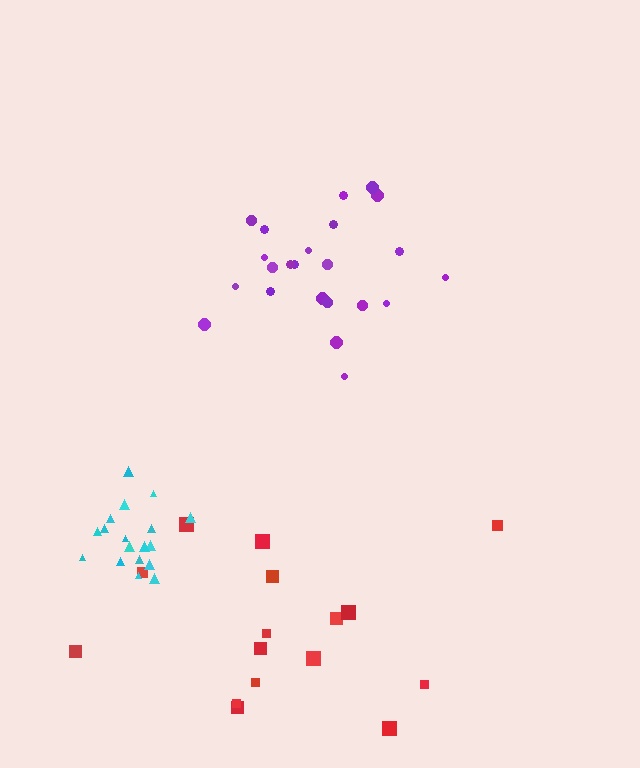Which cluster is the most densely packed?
Cyan.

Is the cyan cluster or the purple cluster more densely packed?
Cyan.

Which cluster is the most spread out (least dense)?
Red.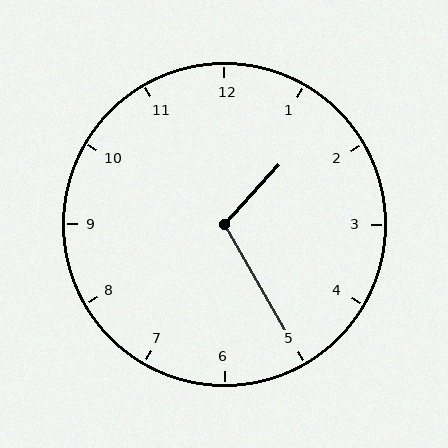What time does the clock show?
1:25.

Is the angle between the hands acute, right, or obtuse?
It is obtuse.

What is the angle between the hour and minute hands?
Approximately 108 degrees.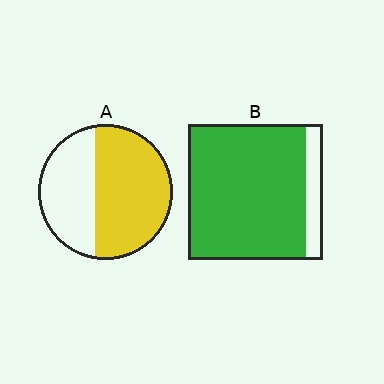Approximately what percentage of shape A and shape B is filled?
A is approximately 60% and B is approximately 85%.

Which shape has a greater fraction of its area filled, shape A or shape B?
Shape B.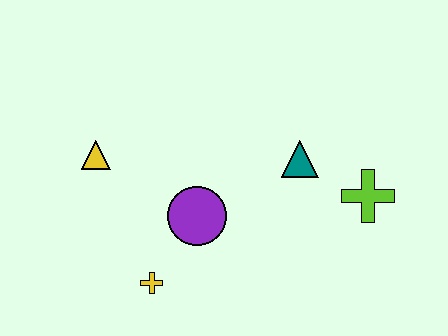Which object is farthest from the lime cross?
The yellow triangle is farthest from the lime cross.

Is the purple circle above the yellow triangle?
No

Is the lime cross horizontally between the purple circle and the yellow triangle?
No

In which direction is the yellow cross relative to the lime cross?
The yellow cross is to the left of the lime cross.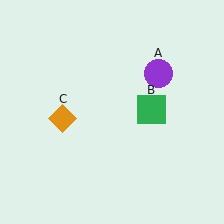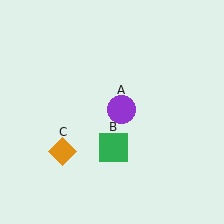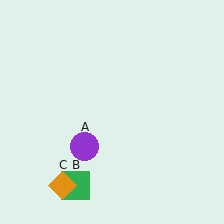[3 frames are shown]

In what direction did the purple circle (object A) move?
The purple circle (object A) moved down and to the left.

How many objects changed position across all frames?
3 objects changed position: purple circle (object A), green square (object B), orange diamond (object C).